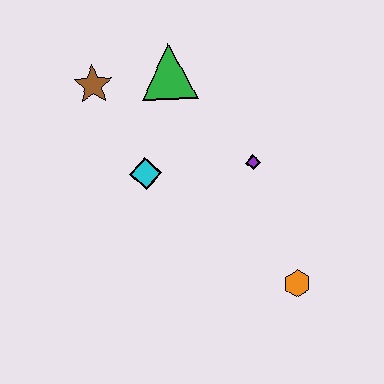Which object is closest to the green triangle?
The brown star is closest to the green triangle.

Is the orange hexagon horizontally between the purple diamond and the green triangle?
No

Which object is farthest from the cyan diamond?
The orange hexagon is farthest from the cyan diamond.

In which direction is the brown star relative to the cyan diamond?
The brown star is above the cyan diamond.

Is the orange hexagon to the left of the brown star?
No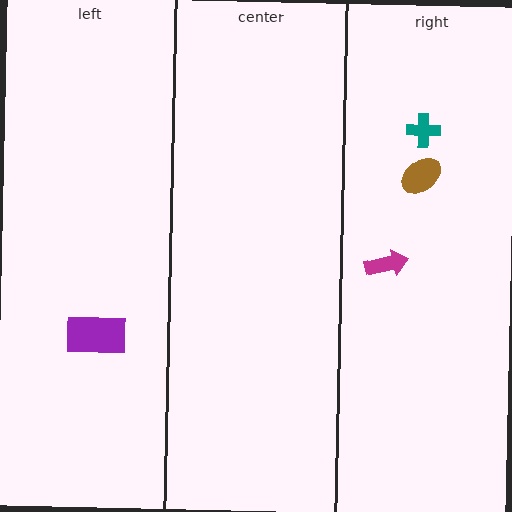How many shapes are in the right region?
3.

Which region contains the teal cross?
The right region.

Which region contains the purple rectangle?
The left region.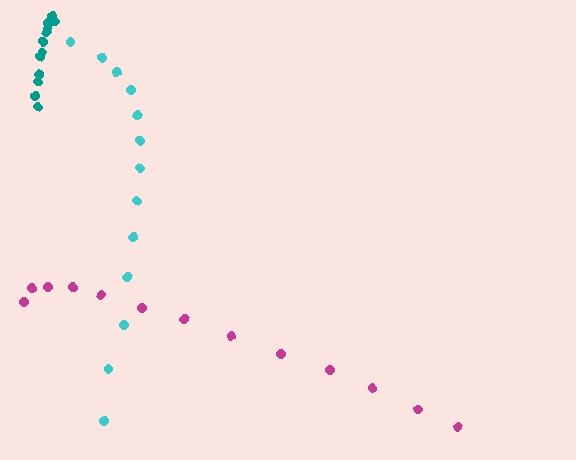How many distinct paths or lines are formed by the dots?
There are 3 distinct paths.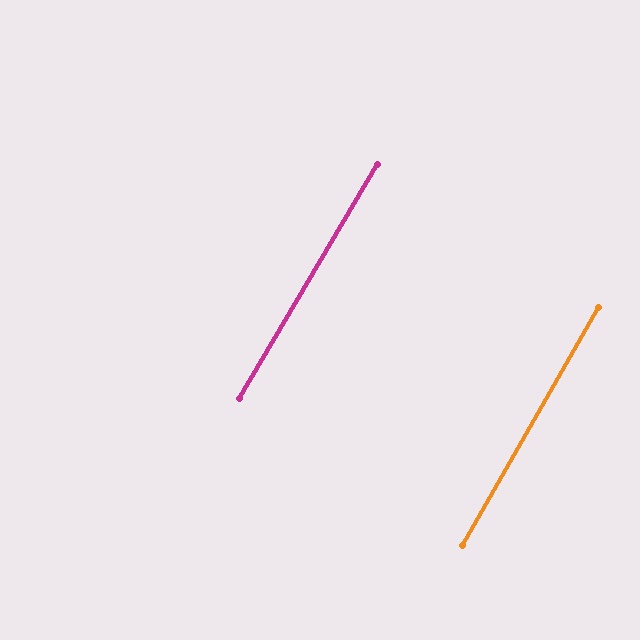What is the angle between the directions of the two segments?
Approximately 1 degree.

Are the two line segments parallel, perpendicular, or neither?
Parallel — their directions differ by only 0.9°.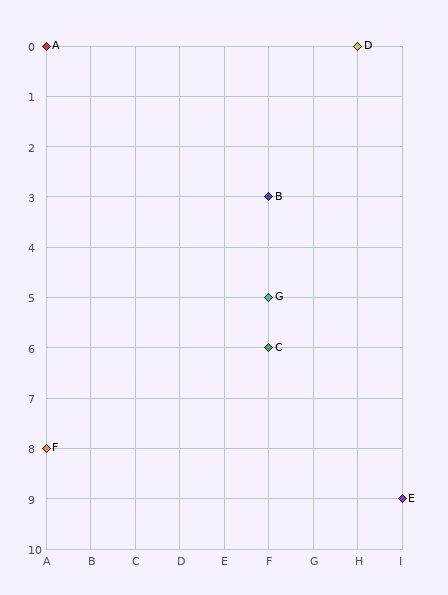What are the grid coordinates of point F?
Point F is at grid coordinates (A, 8).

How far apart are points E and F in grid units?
Points E and F are 8 columns and 1 row apart (about 8.1 grid units diagonally).